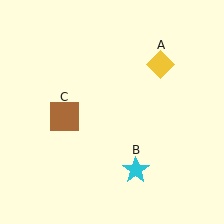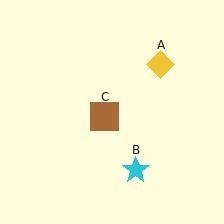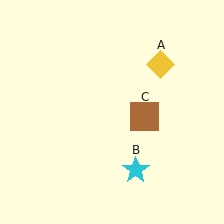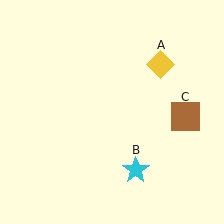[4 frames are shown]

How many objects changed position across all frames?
1 object changed position: brown square (object C).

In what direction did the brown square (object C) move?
The brown square (object C) moved right.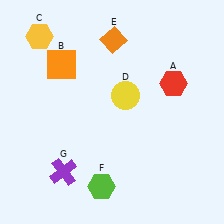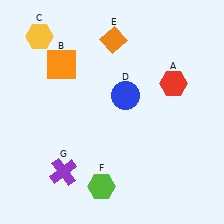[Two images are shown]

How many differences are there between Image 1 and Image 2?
There is 1 difference between the two images.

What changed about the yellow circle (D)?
In Image 1, D is yellow. In Image 2, it changed to blue.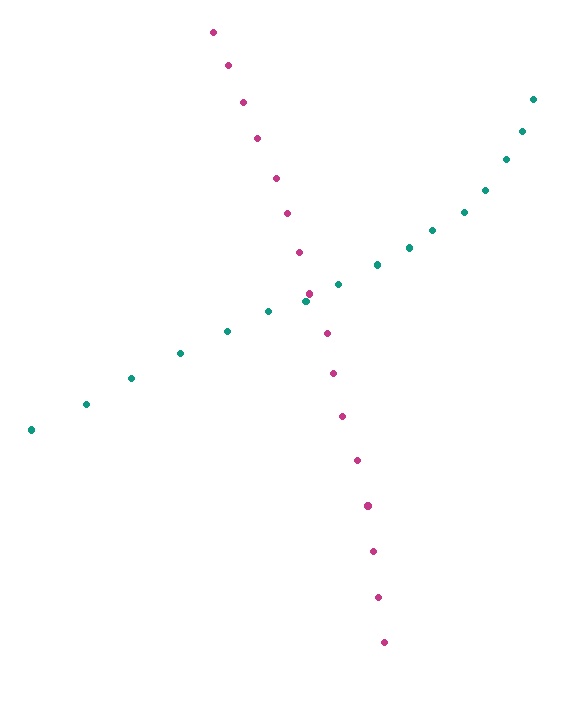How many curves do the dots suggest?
There are 2 distinct paths.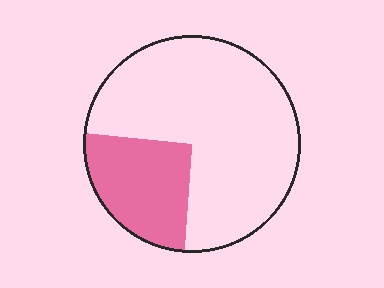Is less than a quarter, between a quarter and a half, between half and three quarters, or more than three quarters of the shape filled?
Between a quarter and a half.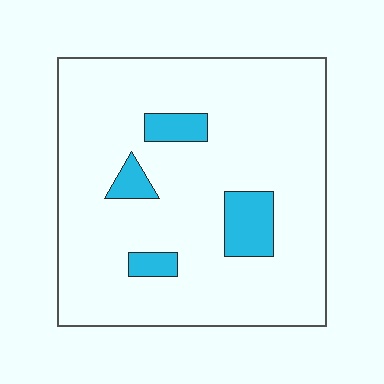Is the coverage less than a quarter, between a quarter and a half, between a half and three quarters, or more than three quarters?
Less than a quarter.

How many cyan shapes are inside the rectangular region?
4.